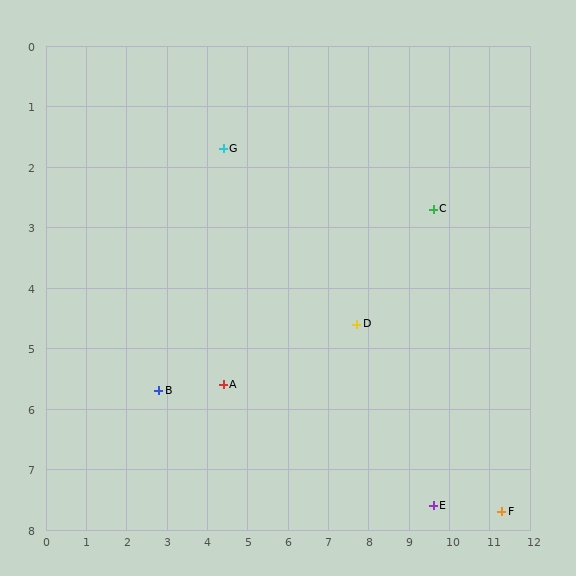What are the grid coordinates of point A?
Point A is at approximately (4.4, 5.6).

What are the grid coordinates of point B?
Point B is at approximately (2.8, 5.7).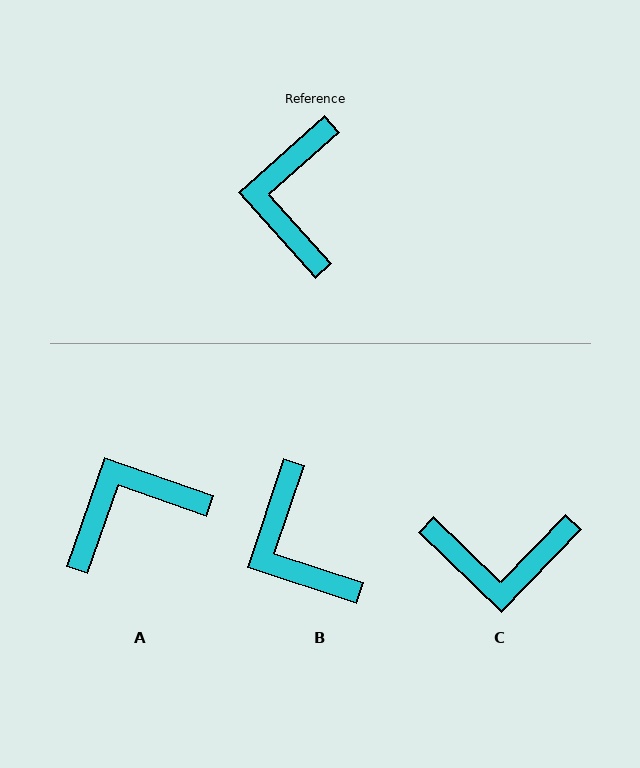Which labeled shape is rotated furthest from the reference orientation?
C, about 94 degrees away.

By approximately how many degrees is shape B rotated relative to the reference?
Approximately 30 degrees counter-clockwise.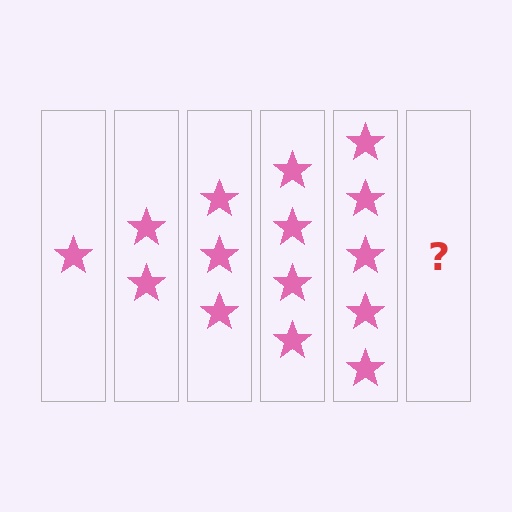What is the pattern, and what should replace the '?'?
The pattern is that each step adds one more star. The '?' should be 6 stars.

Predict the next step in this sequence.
The next step is 6 stars.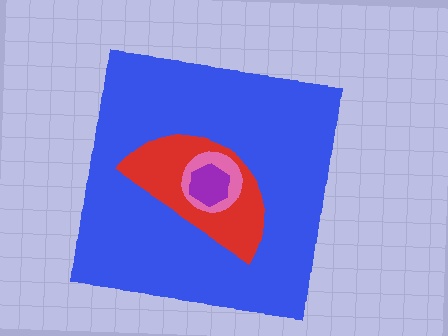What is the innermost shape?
The purple hexagon.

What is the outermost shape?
The blue square.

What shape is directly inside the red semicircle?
The pink circle.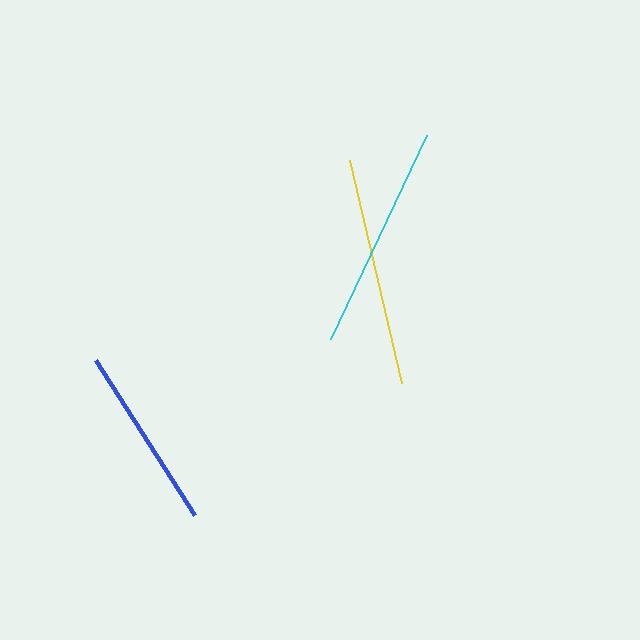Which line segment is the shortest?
The blue line is the shortest at approximately 184 pixels.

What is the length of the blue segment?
The blue segment is approximately 184 pixels long.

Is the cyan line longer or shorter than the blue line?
The cyan line is longer than the blue line.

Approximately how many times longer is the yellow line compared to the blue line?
The yellow line is approximately 1.3 times the length of the blue line.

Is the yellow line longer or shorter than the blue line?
The yellow line is longer than the blue line.